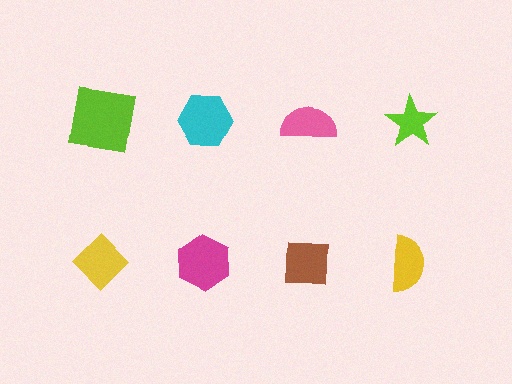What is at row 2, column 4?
A yellow semicircle.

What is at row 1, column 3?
A pink semicircle.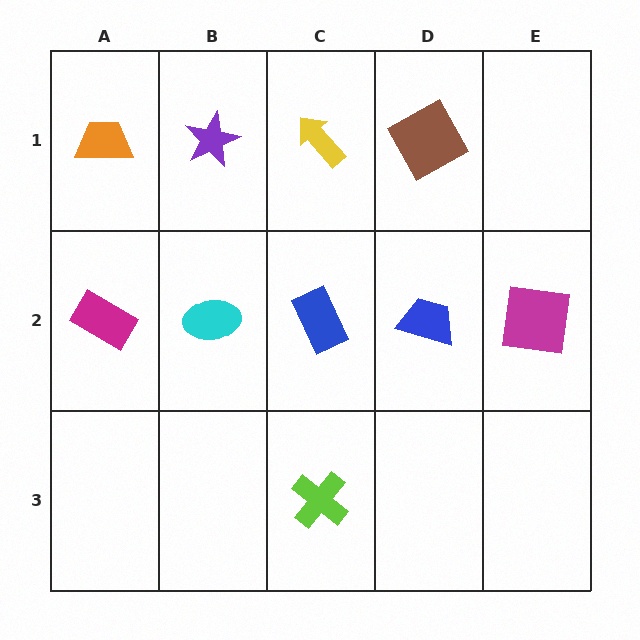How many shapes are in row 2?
5 shapes.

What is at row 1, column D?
A brown square.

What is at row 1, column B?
A purple star.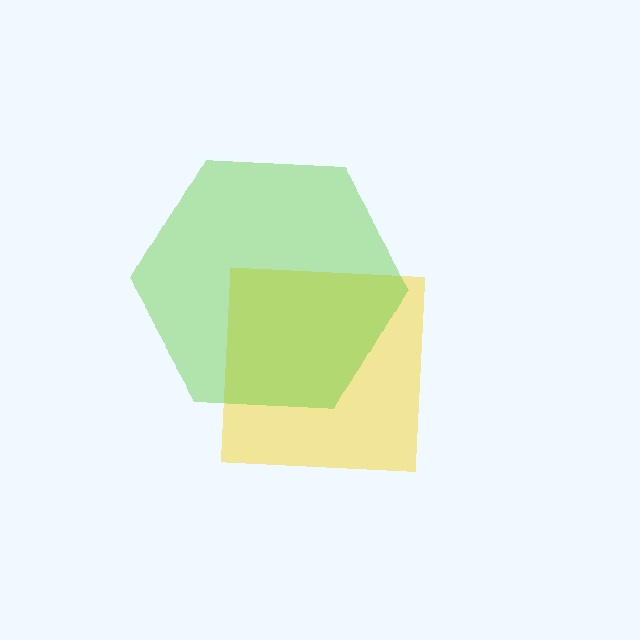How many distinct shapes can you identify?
There are 2 distinct shapes: a yellow square, a lime hexagon.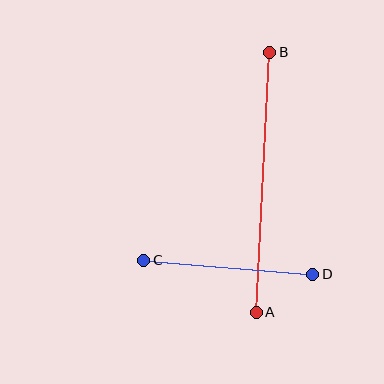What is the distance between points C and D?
The distance is approximately 170 pixels.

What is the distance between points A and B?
The distance is approximately 261 pixels.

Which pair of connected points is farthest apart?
Points A and B are farthest apart.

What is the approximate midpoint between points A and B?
The midpoint is at approximately (263, 182) pixels.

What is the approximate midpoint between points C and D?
The midpoint is at approximately (228, 267) pixels.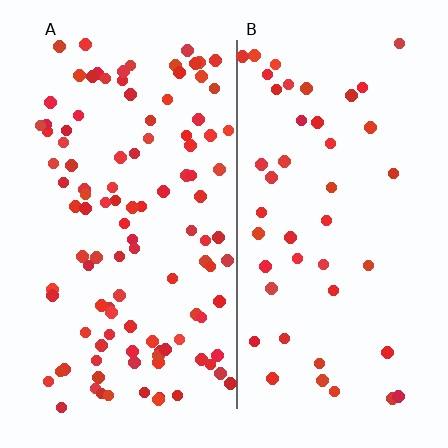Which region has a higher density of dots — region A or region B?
A (the left).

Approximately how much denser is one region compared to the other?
Approximately 2.4× — region A over region B.